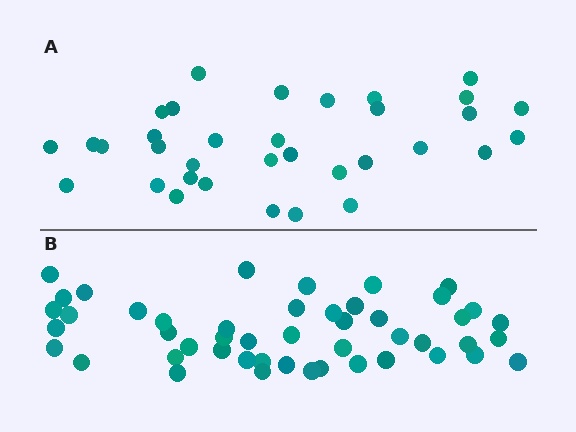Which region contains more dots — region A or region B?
Region B (the bottom region) has more dots.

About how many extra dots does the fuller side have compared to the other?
Region B has approximately 15 more dots than region A.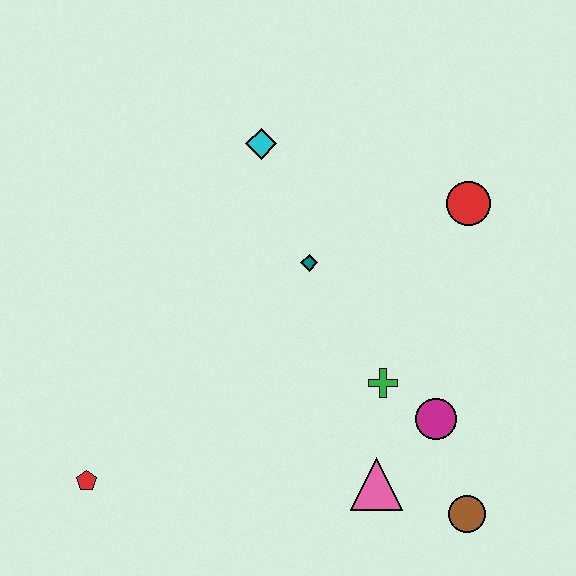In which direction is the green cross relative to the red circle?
The green cross is below the red circle.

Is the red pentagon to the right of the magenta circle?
No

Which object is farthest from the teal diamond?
The red pentagon is farthest from the teal diamond.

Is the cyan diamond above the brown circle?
Yes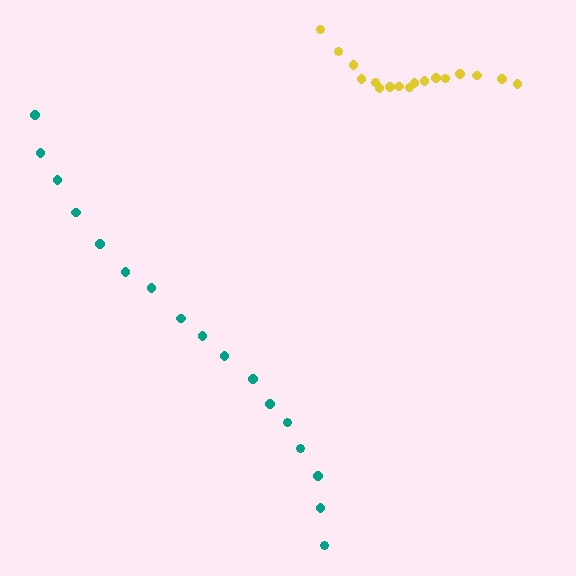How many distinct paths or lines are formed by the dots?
There are 2 distinct paths.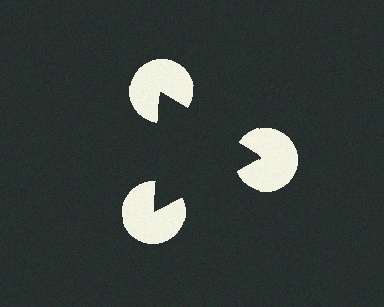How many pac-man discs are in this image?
There are 3 — one at each vertex of the illusory triangle.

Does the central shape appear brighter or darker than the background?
It typically appears slightly darker than the background, even though no actual brightness change is drawn.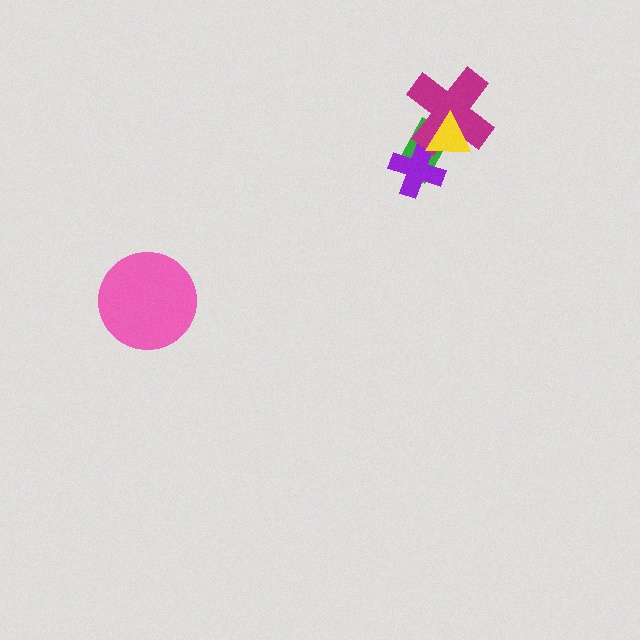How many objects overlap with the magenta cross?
2 objects overlap with the magenta cross.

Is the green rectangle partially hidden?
Yes, it is partially covered by another shape.